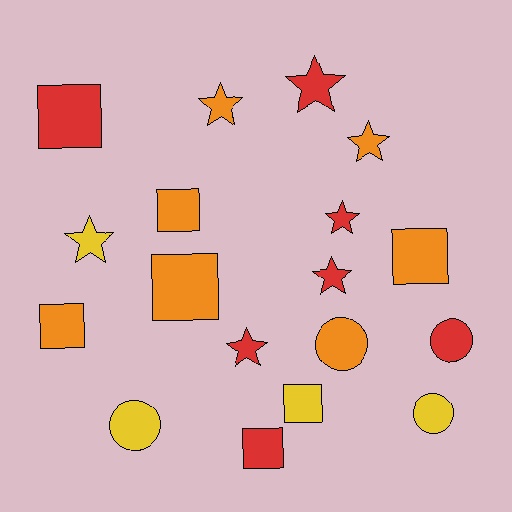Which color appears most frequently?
Orange, with 7 objects.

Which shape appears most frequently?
Star, with 7 objects.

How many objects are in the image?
There are 18 objects.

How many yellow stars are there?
There is 1 yellow star.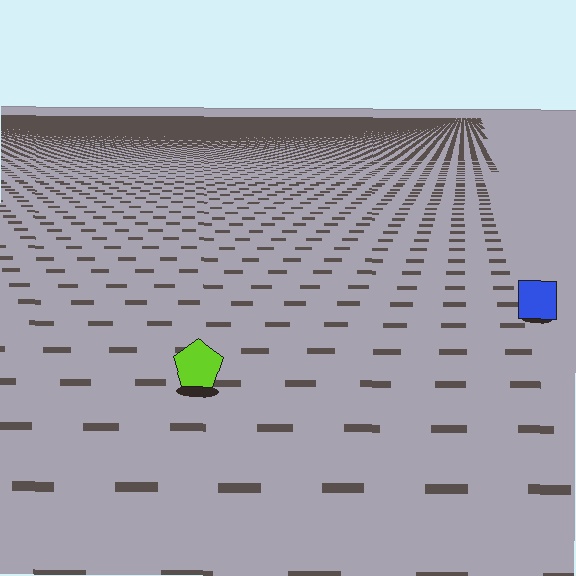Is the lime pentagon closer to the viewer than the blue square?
Yes. The lime pentagon is closer — you can tell from the texture gradient: the ground texture is coarser near it.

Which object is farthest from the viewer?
The blue square is farthest from the viewer. It appears smaller and the ground texture around it is denser.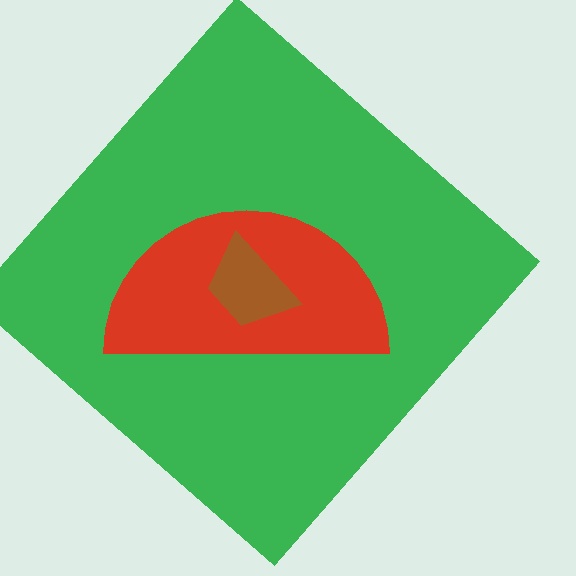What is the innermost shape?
The brown trapezoid.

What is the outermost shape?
The green diamond.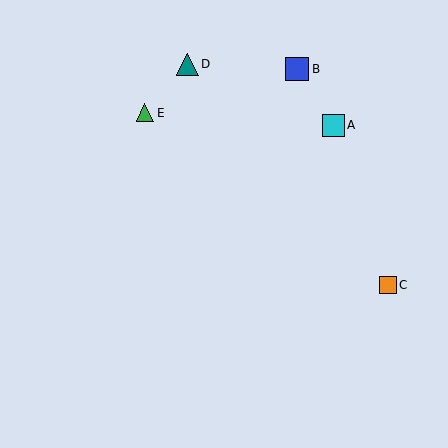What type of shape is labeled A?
Shape A is a cyan square.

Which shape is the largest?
The blue square (labeled B) is the largest.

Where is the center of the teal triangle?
The center of the teal triangle is at (187, 64).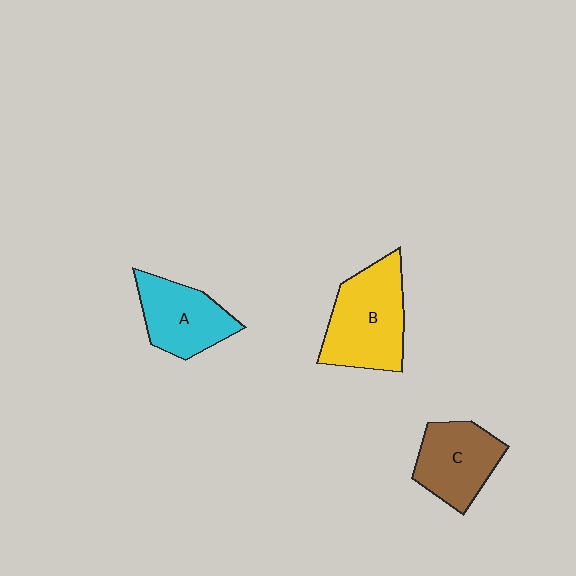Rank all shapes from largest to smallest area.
From largest to smallest: B (yellow), C (brown), A (cyan).